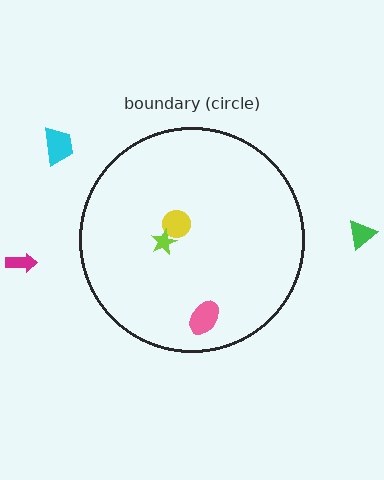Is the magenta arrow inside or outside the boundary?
Outside.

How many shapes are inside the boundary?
3 inside, 3 outside.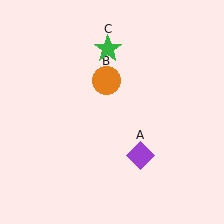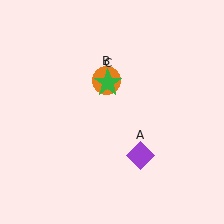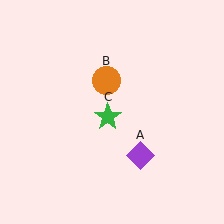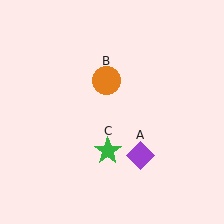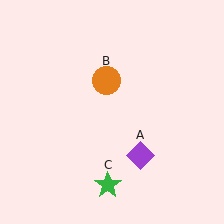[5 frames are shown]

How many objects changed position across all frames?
1 object changed position: green star (object C).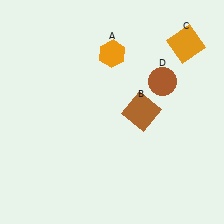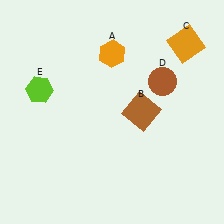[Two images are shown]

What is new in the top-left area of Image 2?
A lime hexagon (E) was added in the top-left area of Image 2.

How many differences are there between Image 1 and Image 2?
There is 1 difference between the two images.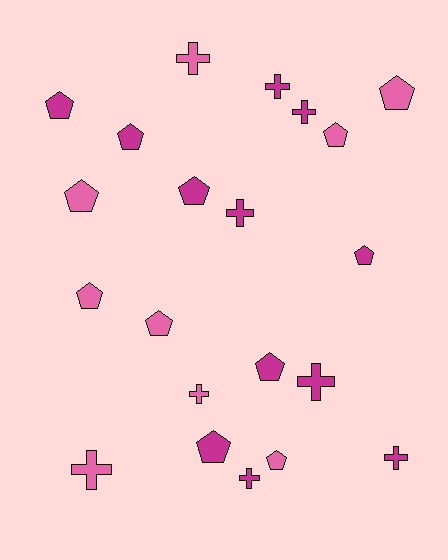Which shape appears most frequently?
Pentagon, with 12 objects.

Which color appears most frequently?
Magenta, with 12 objects.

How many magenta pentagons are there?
There are 6 magenta pentagons.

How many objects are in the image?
There are 21 objects.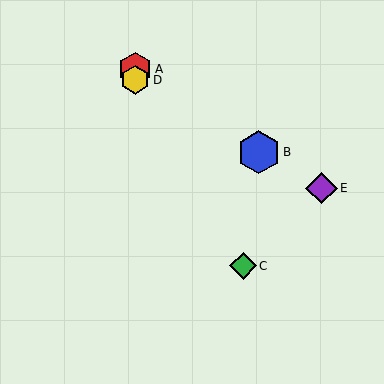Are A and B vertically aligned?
No, A is at x≈135 and B is at x≈259.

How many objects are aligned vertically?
2 objects (A, D) are aligned vertically.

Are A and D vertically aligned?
Yes, both are at x≈135.